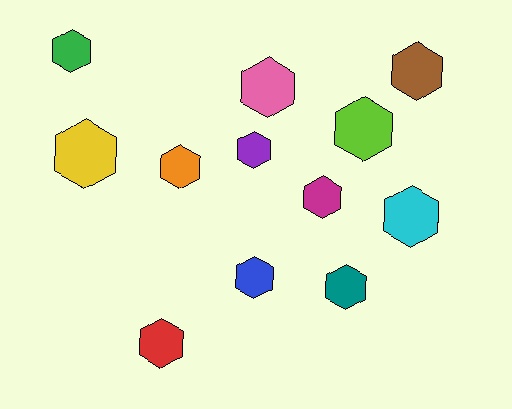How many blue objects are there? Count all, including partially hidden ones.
There is 1 blue object.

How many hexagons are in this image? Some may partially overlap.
There are 12 hexagons.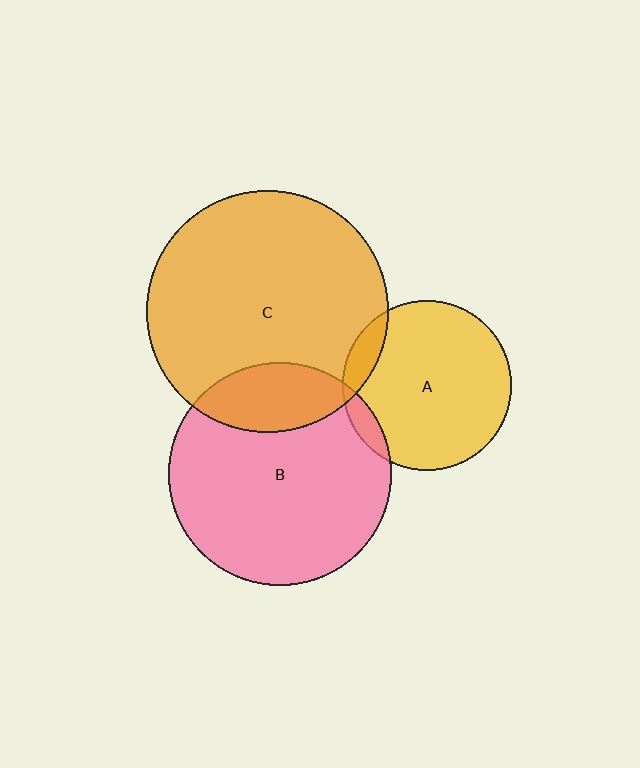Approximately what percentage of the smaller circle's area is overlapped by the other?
Approximately 5%.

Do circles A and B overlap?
Yes.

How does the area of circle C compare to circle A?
Approximately 2.0 times.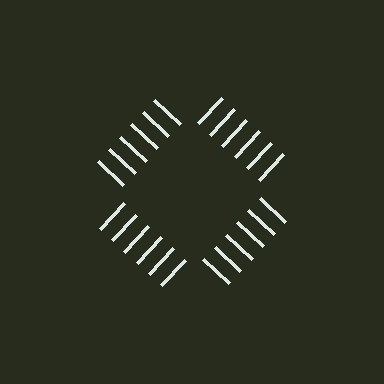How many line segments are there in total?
24 — 6 along each of the 4 edges.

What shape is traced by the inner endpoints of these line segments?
An illusory square — the line segments terminate on its edges but no continuous stroke is drawn.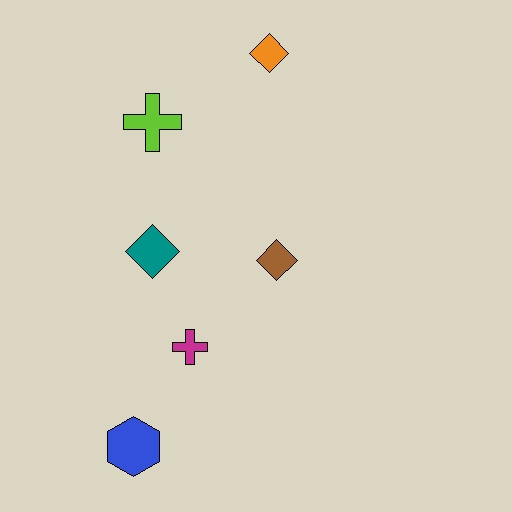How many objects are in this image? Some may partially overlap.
There are 6 objects.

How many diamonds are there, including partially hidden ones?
There are 3 diamonds.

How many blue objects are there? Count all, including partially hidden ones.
There is 1 blue object.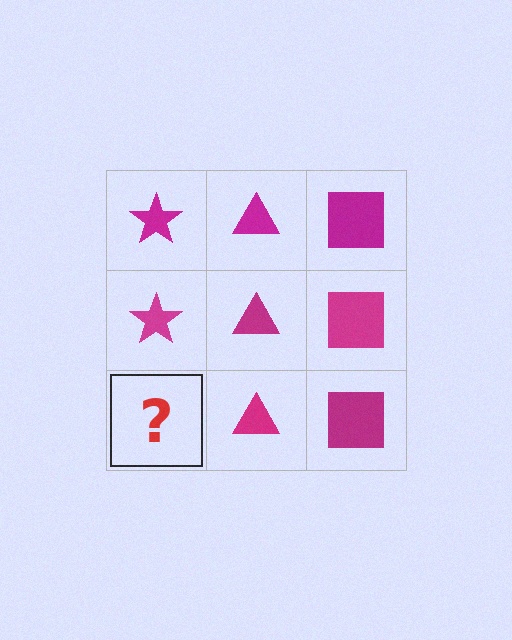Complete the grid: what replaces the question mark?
The question mark should be replaced with a magenta star.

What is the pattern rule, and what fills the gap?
The rule is that each column has a consistent shape. The gap should be filled with a magenta star.